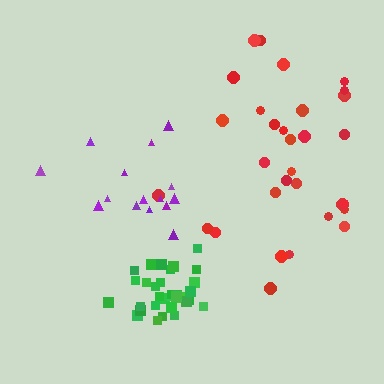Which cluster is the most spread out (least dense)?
Purple.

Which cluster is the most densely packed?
Green.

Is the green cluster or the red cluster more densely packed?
Green.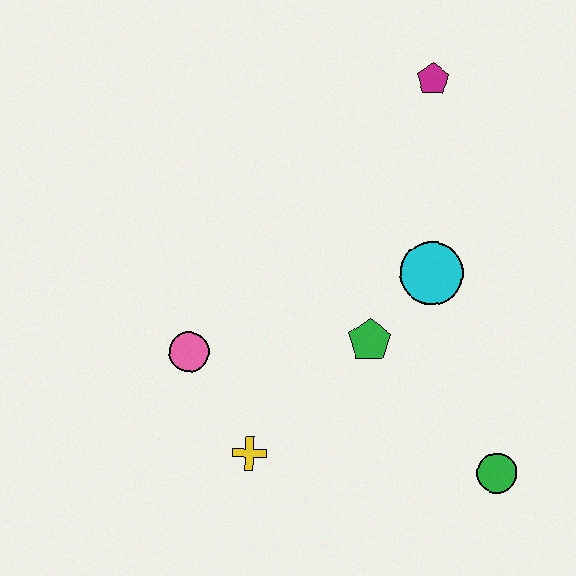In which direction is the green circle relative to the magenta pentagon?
The green circle is below the magenta pentagon.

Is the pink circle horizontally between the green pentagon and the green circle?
No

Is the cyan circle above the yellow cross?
Yes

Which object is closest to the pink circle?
The yellow cross is closest to the pink circle.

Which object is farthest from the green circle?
The magenta pentagon is farthest from the green circle.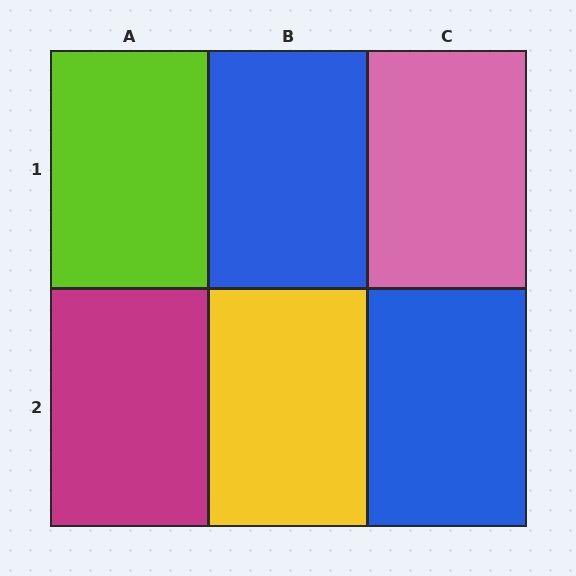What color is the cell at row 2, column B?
Yellow.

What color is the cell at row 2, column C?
Blue.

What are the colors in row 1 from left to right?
Lime, blue, pink.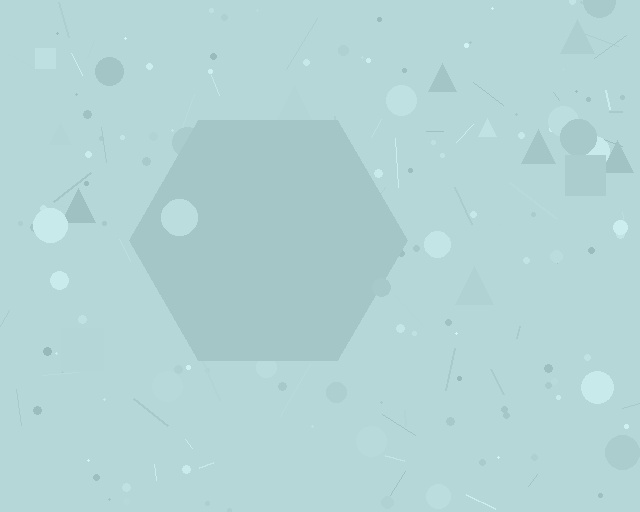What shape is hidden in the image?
A hexagon is hidden in the image.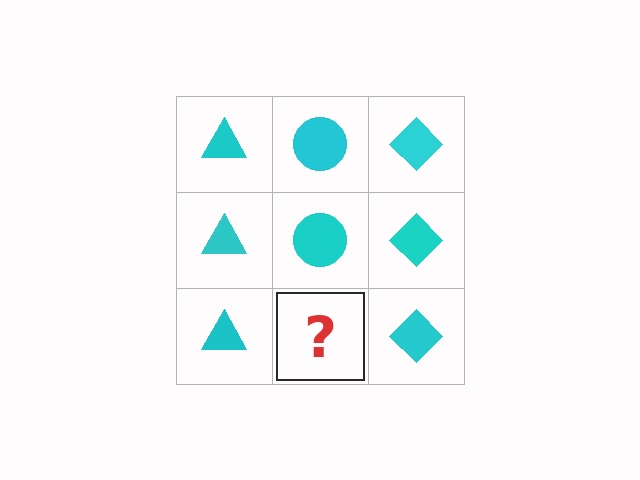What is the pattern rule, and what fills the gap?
The rule is that each column has a consistent shape. The gap should be filled with a cyan circle.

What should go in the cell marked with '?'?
The missing cell should contain a cyan circle.